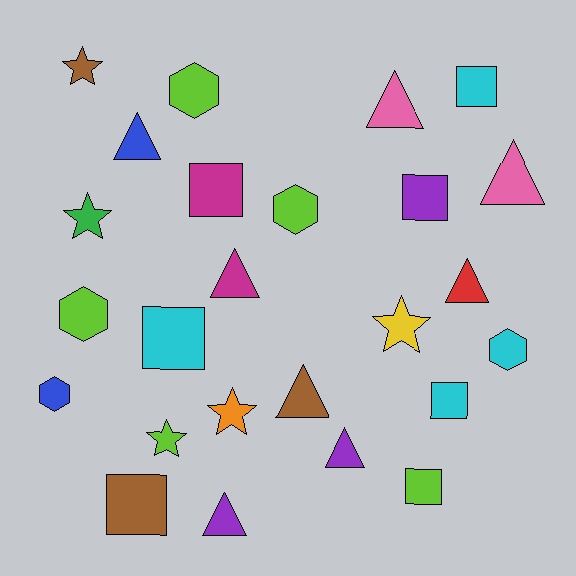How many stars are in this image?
There are 5 stars.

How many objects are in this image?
There are 25 objects.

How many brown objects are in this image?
There are 3 brown objects.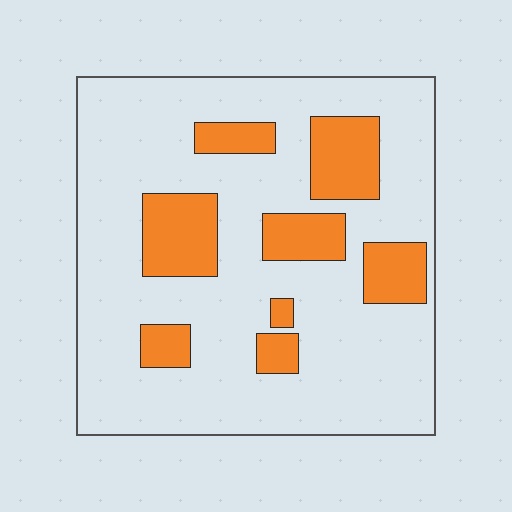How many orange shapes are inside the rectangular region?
8.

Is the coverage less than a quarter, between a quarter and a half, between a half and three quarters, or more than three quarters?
Less than a quarter.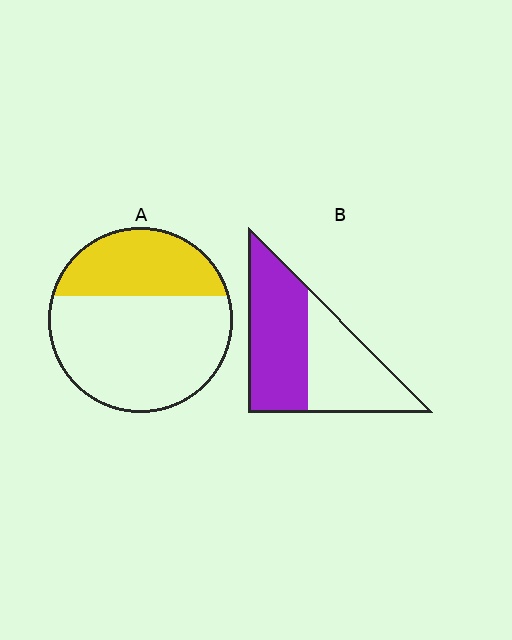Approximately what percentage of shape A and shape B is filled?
A is approximately 35% and B is approximately 55%.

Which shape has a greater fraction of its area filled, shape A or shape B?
Shape B.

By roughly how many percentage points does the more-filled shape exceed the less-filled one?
By roughly 20 percentage points (B over A).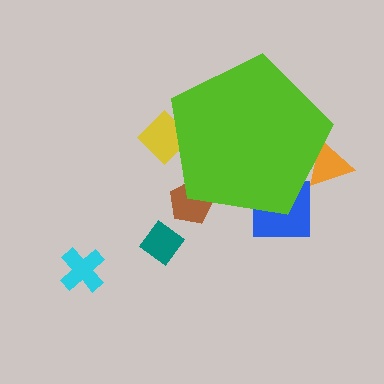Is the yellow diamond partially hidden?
Yes, the yellow diamond is partially hidden behind the lime pentagon.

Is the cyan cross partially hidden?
No, the cyan cross is fully visible.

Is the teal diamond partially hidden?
No, the teal diamond is fully visible.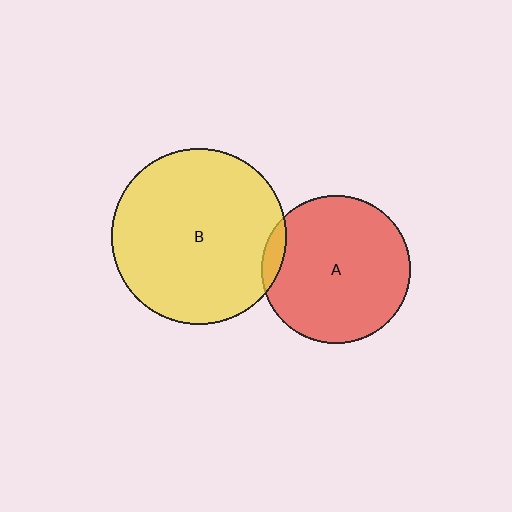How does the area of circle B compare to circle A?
Approximately 1.4 times.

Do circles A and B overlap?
Yes.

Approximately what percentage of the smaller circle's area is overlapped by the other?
Approximately 5%.